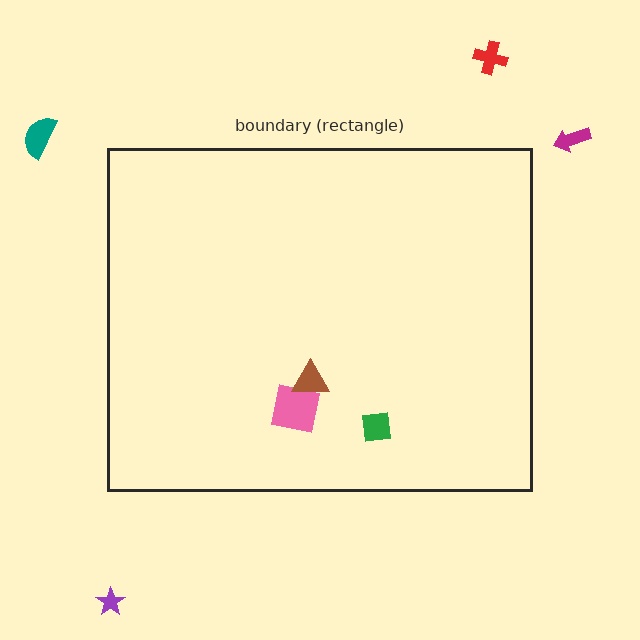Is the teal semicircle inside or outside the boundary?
Outside.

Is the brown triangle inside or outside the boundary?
Inside.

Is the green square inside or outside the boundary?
Inside.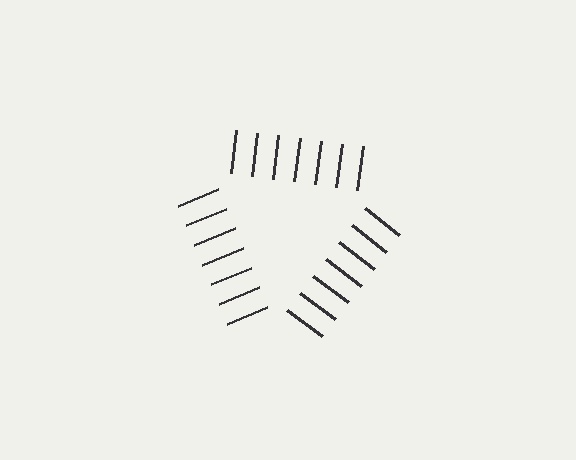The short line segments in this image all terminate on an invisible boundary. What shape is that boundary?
An illusory triangle — the line segments terminate on its edges but no continuous stroke is drawn.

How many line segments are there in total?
21 — 7 along each of the 3 edges.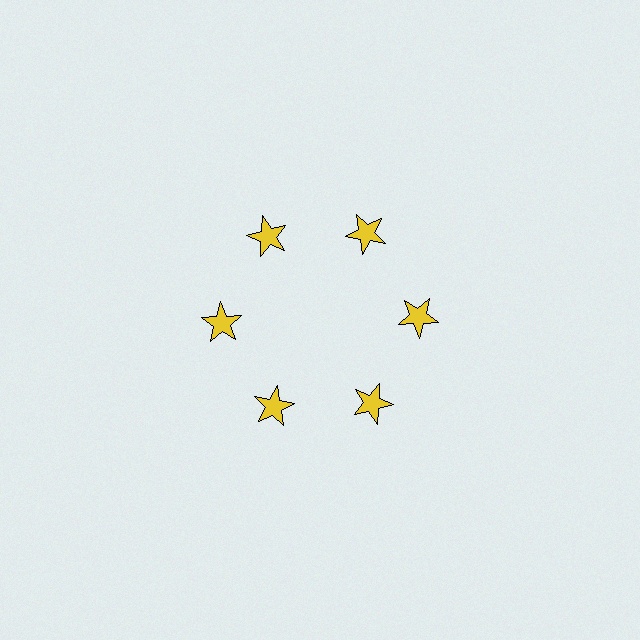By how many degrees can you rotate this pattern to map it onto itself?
The pattern maps onto itself every 60 degrees of rotation.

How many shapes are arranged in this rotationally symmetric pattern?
There are 6 shapes, arranged in 6 groups of 1.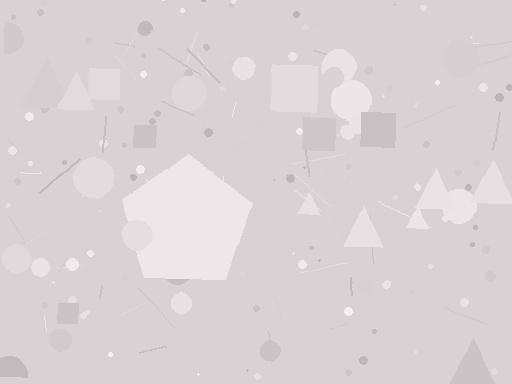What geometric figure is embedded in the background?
A pentagon is embedded in the background.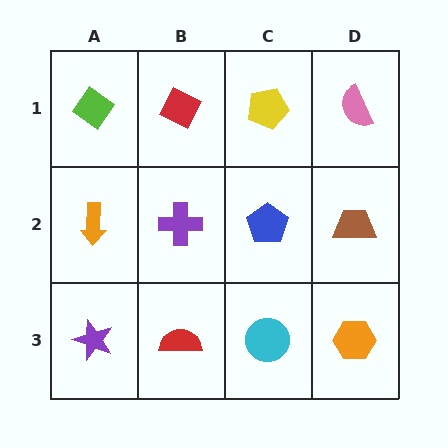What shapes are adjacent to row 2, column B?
A red diamond (row 1, column B), a red semicircle (row 3, column B), an orange arrow (row 2, column A), a blue pentagon (row 2, column C).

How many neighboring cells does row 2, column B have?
4.